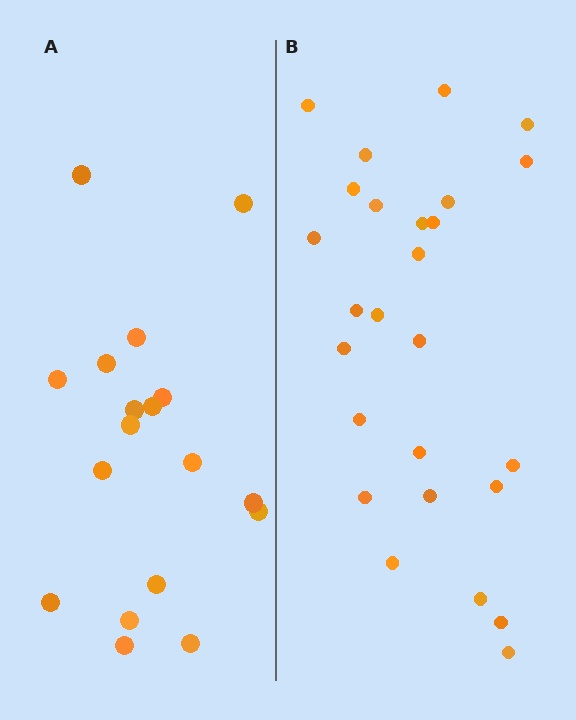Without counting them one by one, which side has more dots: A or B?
Region B (the right region) has more dots.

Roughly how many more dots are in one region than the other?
Region B has roughly 8 or so more dots than region A.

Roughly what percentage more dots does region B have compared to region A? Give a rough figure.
About 45% more.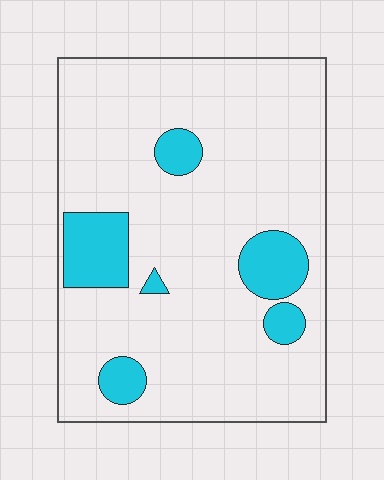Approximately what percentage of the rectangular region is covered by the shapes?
Approximately 15%.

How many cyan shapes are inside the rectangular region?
6.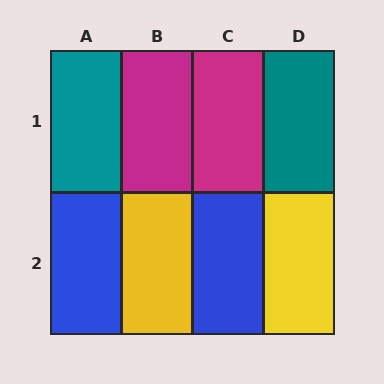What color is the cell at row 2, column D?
Yellow.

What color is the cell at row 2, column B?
Yellow.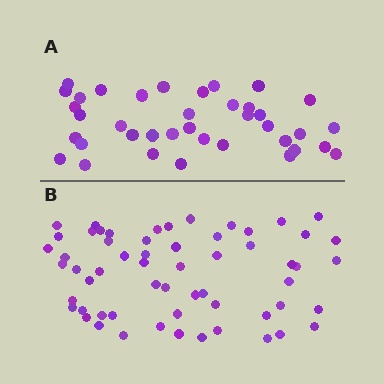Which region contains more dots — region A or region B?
Region B (the bottom region) has more dots.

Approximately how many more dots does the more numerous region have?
Region B has approximately 20 more dots than region A.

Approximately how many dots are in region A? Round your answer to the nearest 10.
About 40 dots. (The exact count is 38, which rounds to 40.)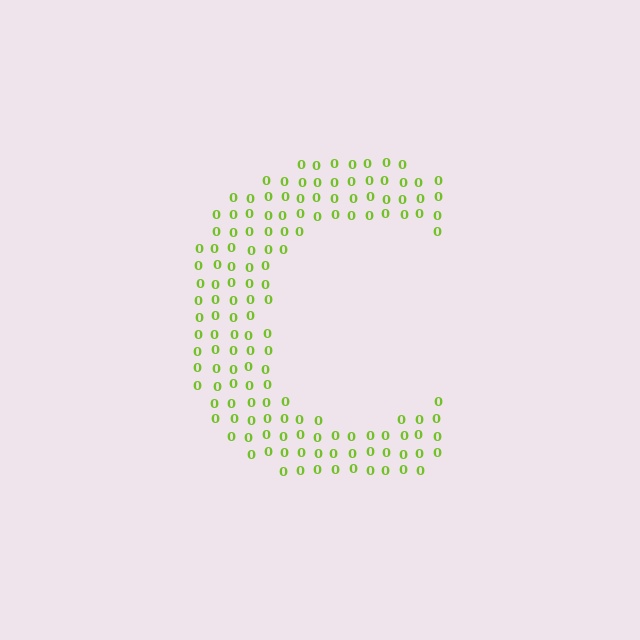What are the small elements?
The small elements are digit 0's.